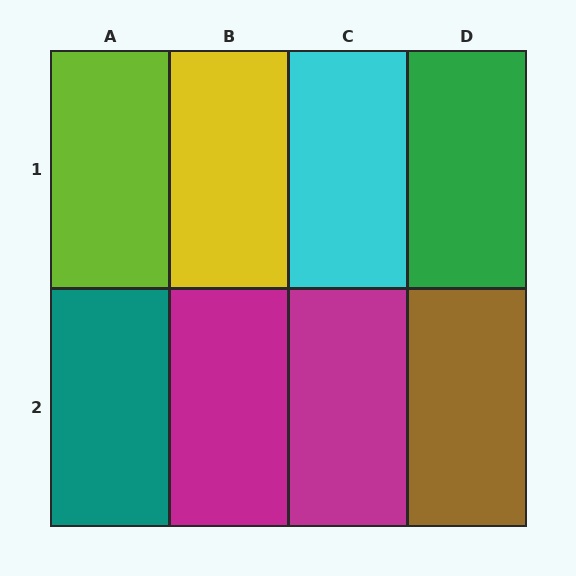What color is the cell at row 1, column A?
Lime.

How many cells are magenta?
2 cells are magenta.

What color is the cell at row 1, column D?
Green.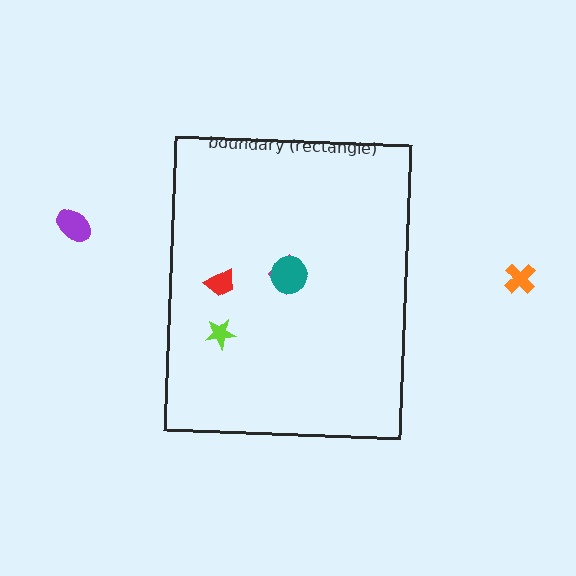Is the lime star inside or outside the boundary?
Inside.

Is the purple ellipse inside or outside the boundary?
Outside.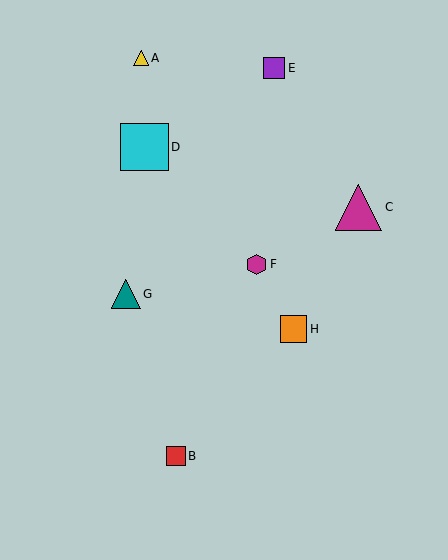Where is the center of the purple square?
The center of the purple square is at (274, 68).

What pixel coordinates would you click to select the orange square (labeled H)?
Click at (293, 329) to select the orange square H.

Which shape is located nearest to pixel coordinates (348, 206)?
The magenta triangle (labeled C) at (359, 207) is nearest to that location.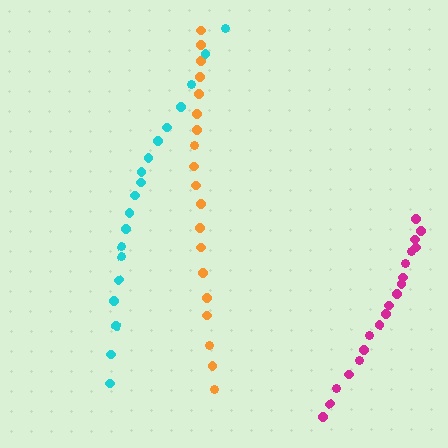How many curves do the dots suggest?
There are 3 distinct paths.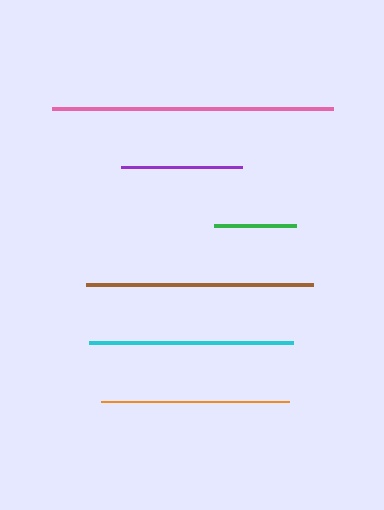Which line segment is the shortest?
The green line is the shortest at approximately 82 pixels.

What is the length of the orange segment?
The orange segment is approximately 188 pixels long.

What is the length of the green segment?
The green segment is approximately 82 pixels long.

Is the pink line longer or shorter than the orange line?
The pink line is longer than the orange line.